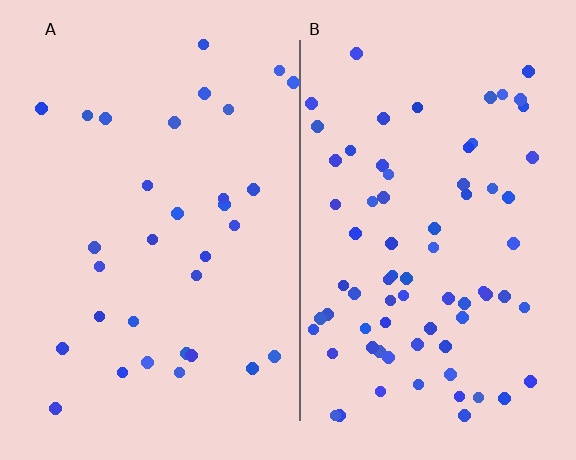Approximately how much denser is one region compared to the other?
Approximately 2.3× — region B over region A.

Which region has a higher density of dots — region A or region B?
B (the right).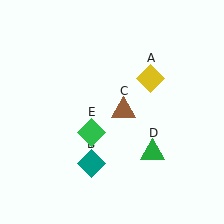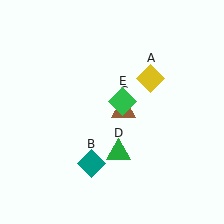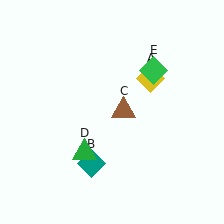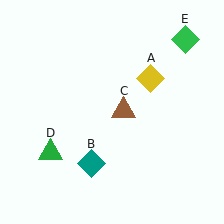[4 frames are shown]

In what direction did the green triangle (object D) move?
The green triangle (object D) moved left.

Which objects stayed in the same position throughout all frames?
Yellow diamond (object A) and teal diamond (object B) and brown triangle (object C) remained stationary.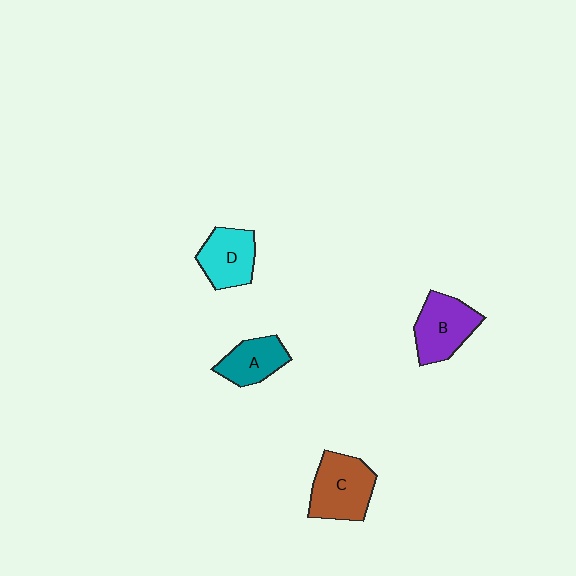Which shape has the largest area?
Shape C (brown).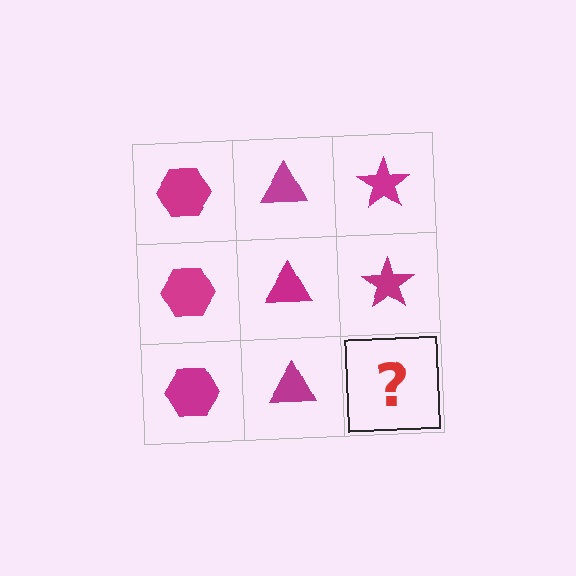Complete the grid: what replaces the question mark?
The question mark should be replaced with a magenta star.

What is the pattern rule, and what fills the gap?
The rule is that each column has a consistent shape. The gap should be filled with a magenta star.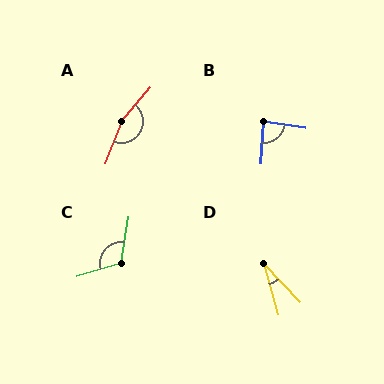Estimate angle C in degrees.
Approximately 116 degrees.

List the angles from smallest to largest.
D (29°), B (85°), C (116°), A (160°).